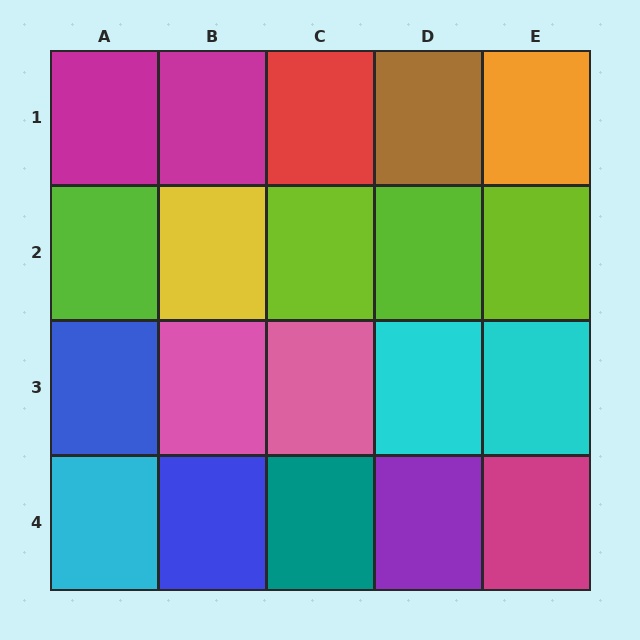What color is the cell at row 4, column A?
Cyan.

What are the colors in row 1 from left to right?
Magenta, magenta, red, brown, orange.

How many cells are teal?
1 cell is teal.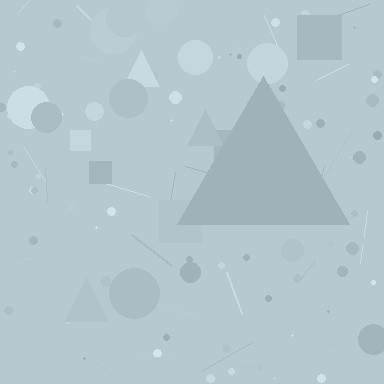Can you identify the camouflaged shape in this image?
The camouflaged shape is a triangle.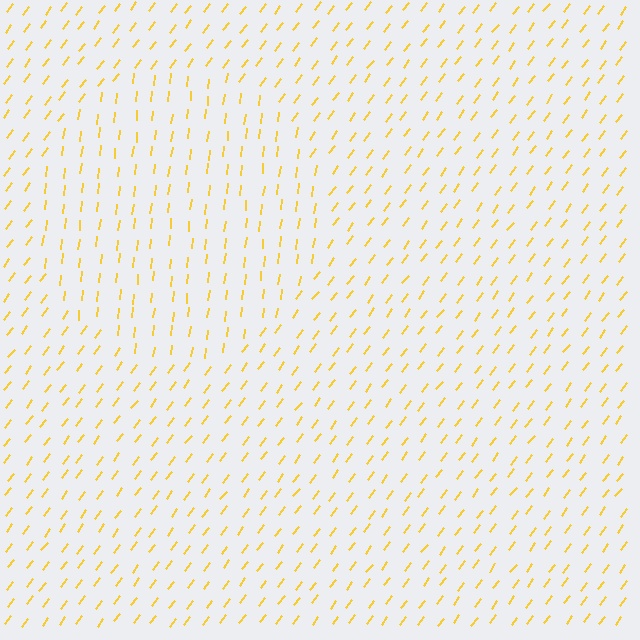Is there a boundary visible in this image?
Yes, there is a texture boundary formed by a change in line orientation.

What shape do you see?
I see a circle.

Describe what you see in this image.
The image is filled with small yellow line segments. A circle region in the image has lines oriented differently from the surrounding lines, creating a visible texture boundary.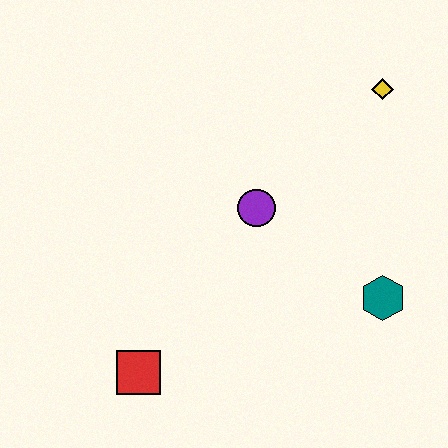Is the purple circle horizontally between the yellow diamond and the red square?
Yes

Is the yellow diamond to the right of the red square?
Yes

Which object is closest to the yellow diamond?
The purple circle is closest to the yellow diamond.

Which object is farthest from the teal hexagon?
The red square is farthest from the teal hexagon.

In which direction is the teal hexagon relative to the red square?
The teal hexagon is to the right of the red square.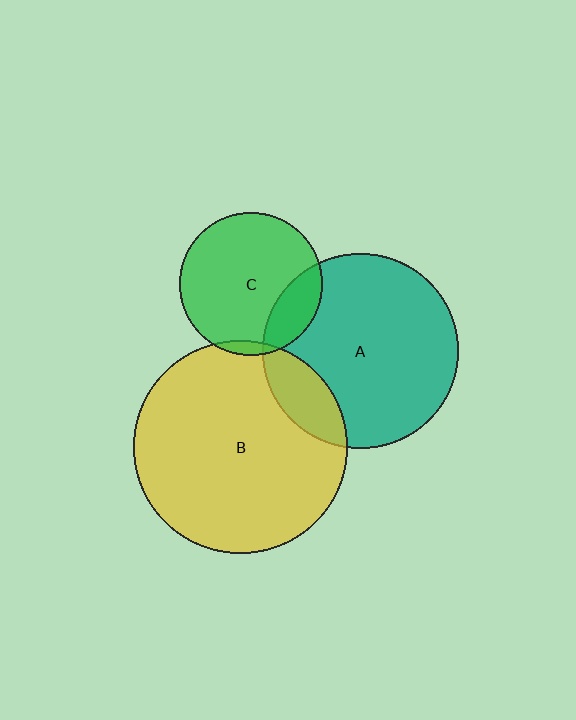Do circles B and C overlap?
Yes.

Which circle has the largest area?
Circle B (yellow).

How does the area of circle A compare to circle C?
Approximately 1.9 times.